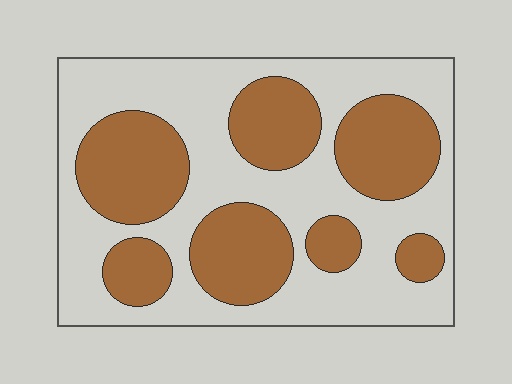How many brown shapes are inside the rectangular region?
7.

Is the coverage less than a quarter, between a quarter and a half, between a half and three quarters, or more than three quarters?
Between a quarter and a half.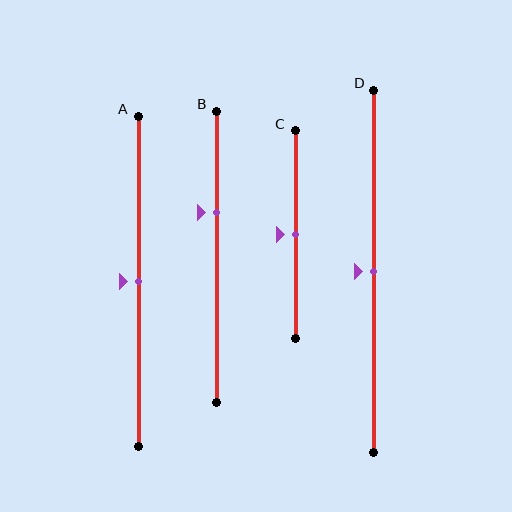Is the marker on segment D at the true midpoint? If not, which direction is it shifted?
Yes, the marker on segment D is at the true midpoint.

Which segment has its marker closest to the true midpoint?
Segment A has its marker closest to the true midpoint.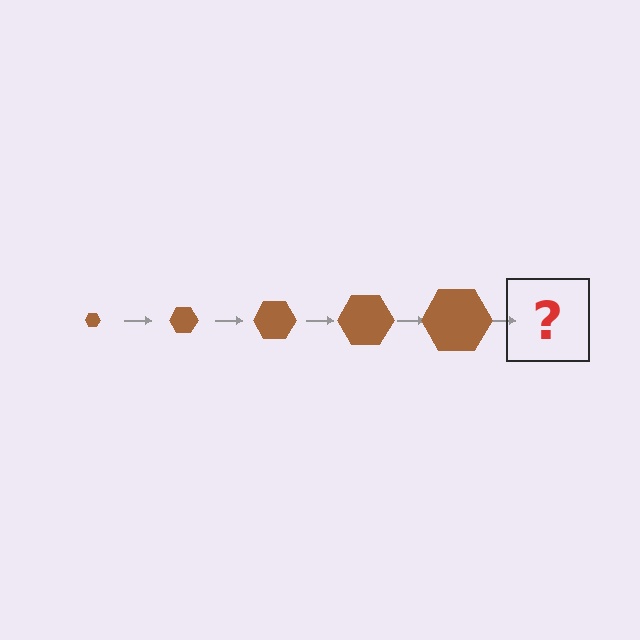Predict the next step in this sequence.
The next step is a brown hexagon, larger than the previous one.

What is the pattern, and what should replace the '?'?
The pattern is that the hexagon gets progressively larger each step. The '?' should be a brown hexagon, larger than the previous one.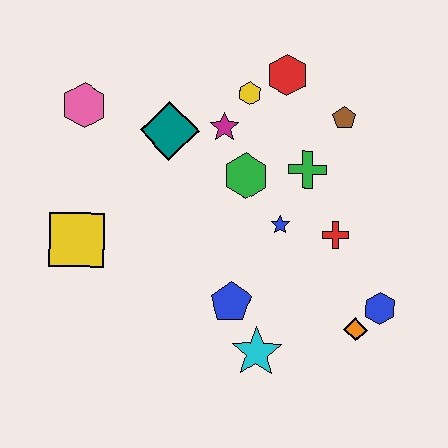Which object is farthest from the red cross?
The pink hexagon is farthest from the red cross.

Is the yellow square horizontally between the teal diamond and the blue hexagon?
No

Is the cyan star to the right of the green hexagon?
Yes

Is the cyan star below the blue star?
Yes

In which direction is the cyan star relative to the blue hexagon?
The cyan star is to the left of the blue hexagon.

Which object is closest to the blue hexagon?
The orange diamond is closest to the blue hexagon.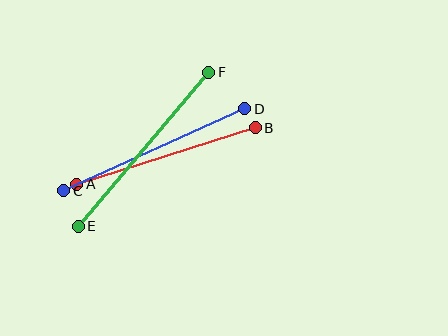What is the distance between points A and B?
The distance is approximately 187 pixels.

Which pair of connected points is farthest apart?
Points E and F are farthest apart.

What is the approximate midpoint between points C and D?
The midpoint is at approximately (154, 150) pixels.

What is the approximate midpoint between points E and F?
The midpoint is at approximately (144, 149) pixels.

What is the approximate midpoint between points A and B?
The midpoint is at approximately (166, 156) pixels.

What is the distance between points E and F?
The distance is approximately 202 pixels.